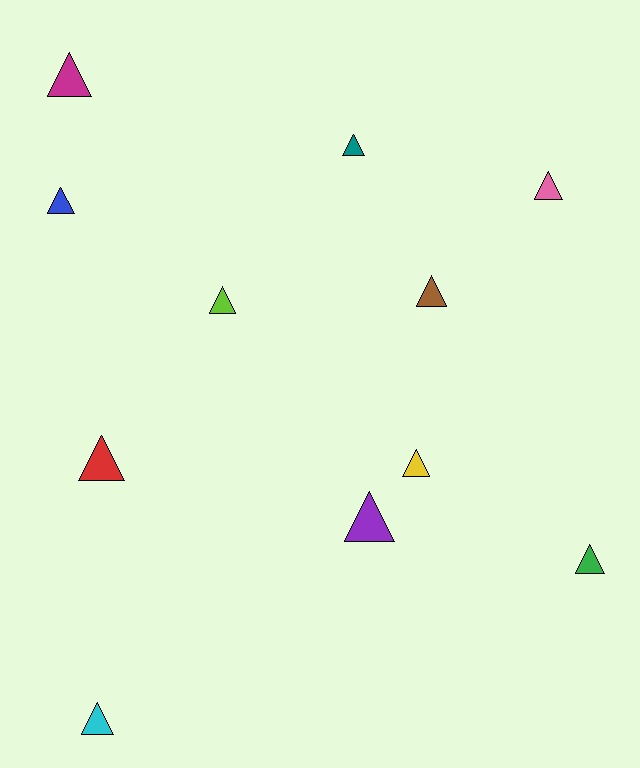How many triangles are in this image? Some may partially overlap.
There are 11 triangles.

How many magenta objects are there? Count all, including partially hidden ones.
There is 1 magenta object.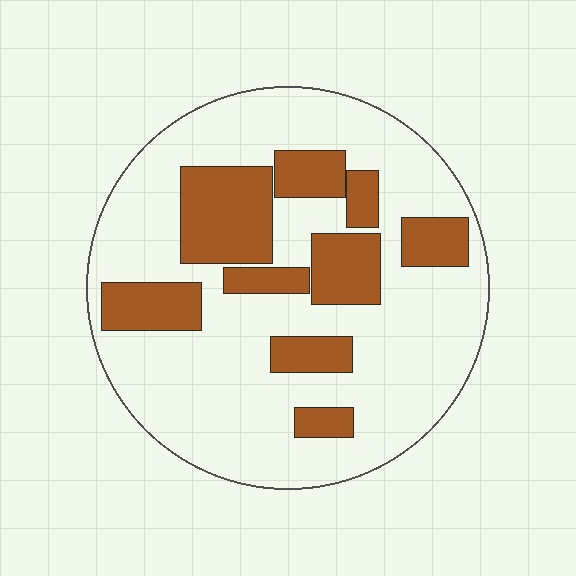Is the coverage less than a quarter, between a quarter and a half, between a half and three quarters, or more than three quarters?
Between a quarter and a half.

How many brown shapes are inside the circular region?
9.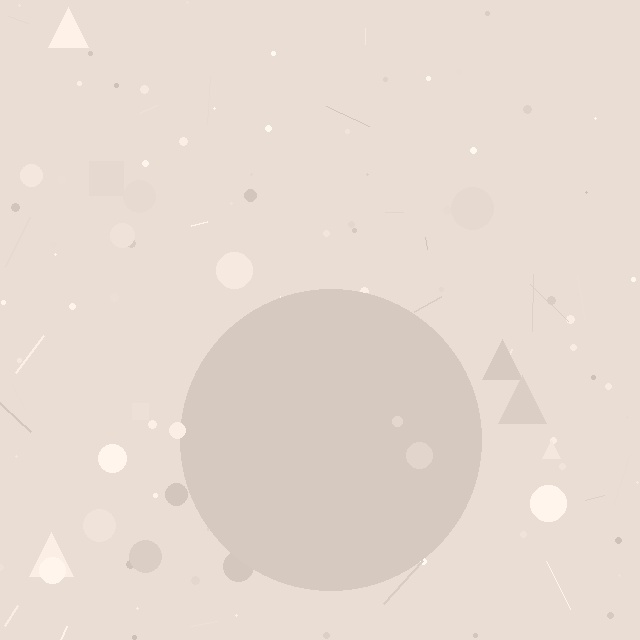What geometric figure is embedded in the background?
A circle is embedded in the background.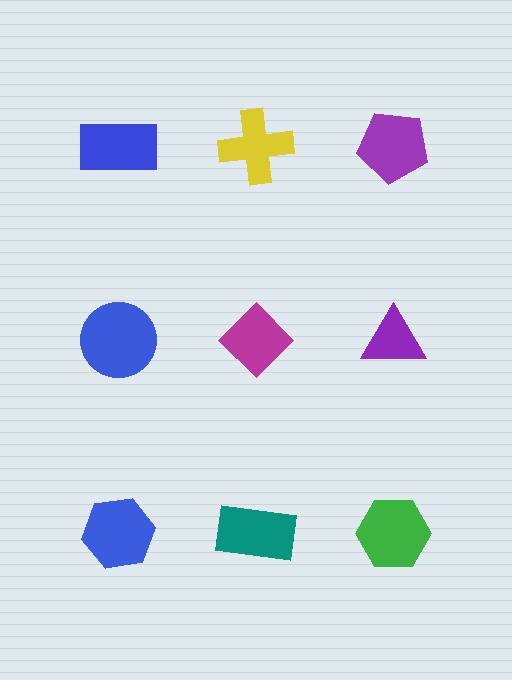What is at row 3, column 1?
A blue hexagon.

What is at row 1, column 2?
A yellow cross.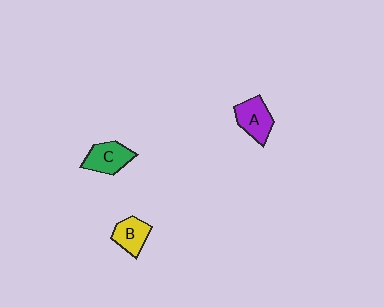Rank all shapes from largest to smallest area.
From largest to smallest: A (purple), C (green), B (yellow).